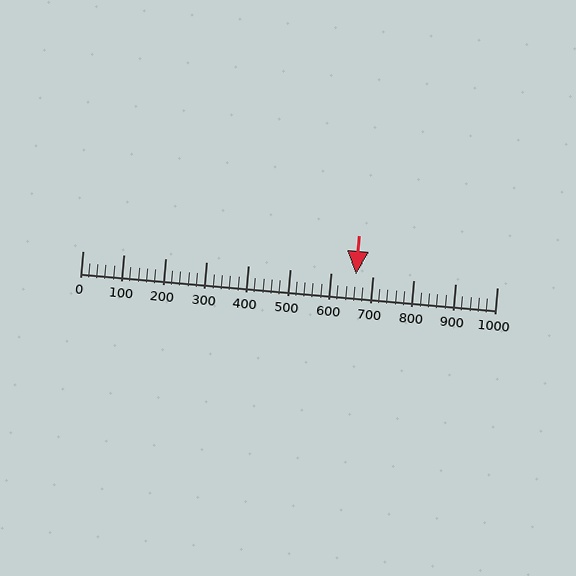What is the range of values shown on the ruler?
The ruler shows values from 0 to 1000.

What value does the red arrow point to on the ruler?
The red arrow points to approximately 660.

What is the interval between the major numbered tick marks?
The major tick marks are spaced 100 units apart.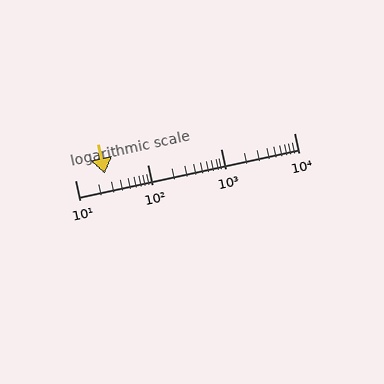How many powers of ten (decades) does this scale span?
The scale spans 3 decades, from 10 to 10000.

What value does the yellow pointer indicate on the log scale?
The pointer indicates approximately 26.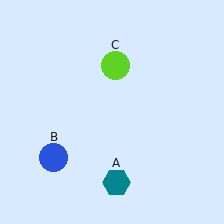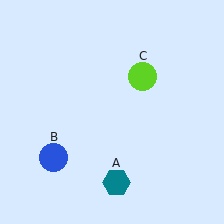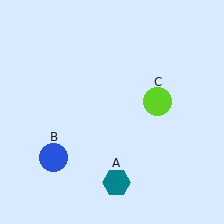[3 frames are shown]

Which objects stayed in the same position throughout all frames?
Teal hexagon (object A) and blue circle (object B) remained stationary.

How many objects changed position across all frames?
1 object changed position: lime circle (object C).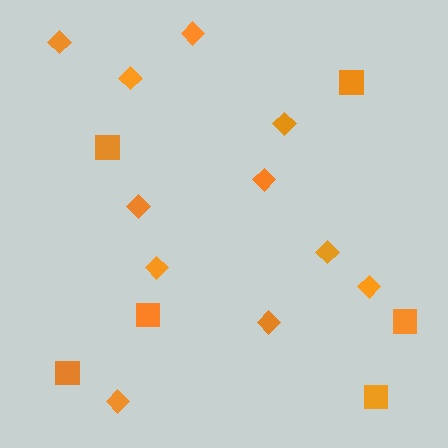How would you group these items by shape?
There are 2 groups: one group of squares (6) and one group of diamonds (11).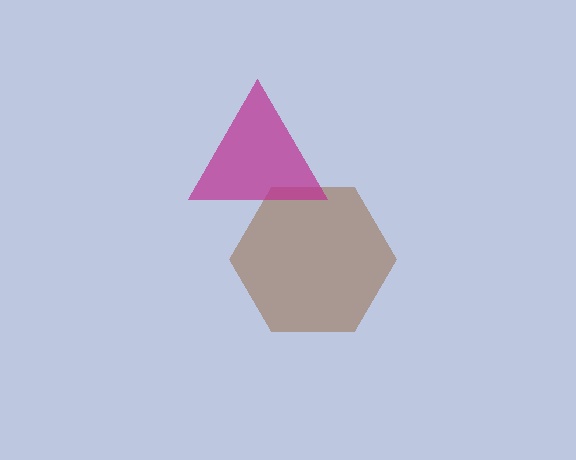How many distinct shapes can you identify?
There are 2 distinct shapes: a brown hexagon, a magenta triangle.